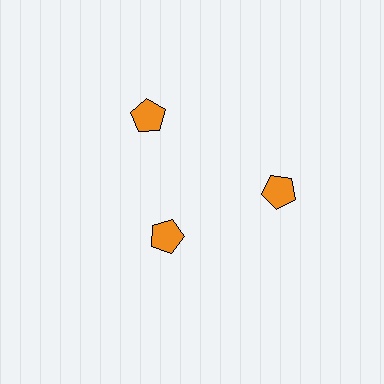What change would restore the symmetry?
The symmetry would be restored by moving it outward, back onto the ring so that all 3 pentagons sit at equal angles and equal distance from the center.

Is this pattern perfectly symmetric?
No. The 3 orange pentagons are arranged in a ring, but one element near the 7 o'clock position is pulled inward toward the center, breaking the 3-fold rotational symmetry.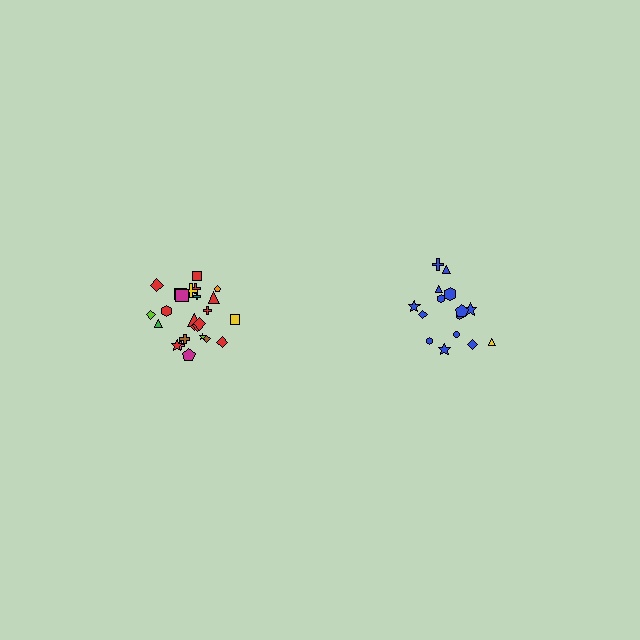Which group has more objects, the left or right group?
The left group.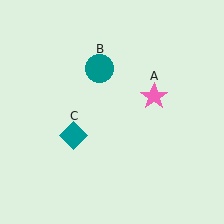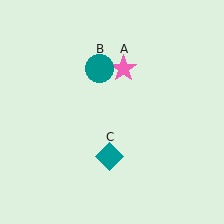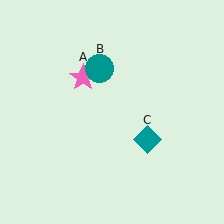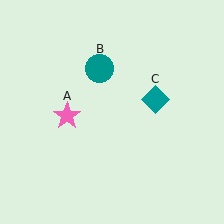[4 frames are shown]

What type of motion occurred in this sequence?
The pink star (object A), teal diamond (object C) rotated counterclockwise around the center of the scene.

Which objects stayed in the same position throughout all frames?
Teal circle (object B) remained stationary.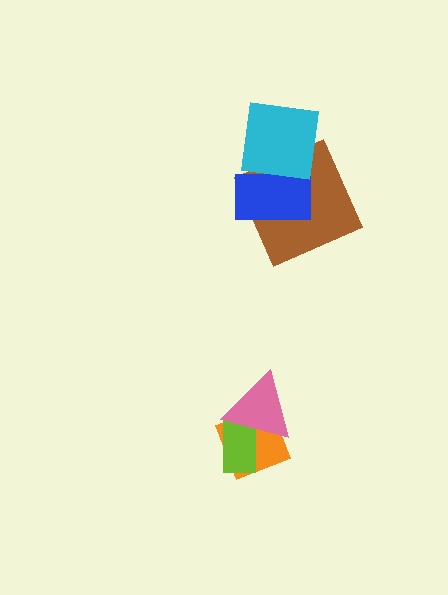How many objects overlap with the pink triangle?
2 objects overlap with the pink triangle.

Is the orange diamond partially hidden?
Yes, it is partially covered by another shape.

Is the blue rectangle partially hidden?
Yes, it is partially covered by another shape.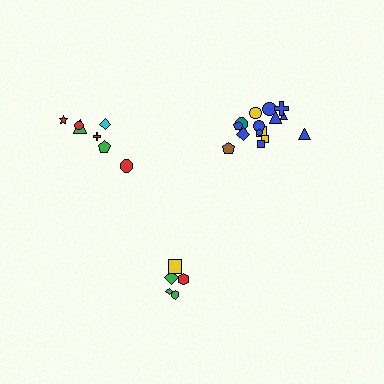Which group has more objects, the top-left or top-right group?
The top-right group.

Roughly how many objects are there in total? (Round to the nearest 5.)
Roughly 25 objects in total.